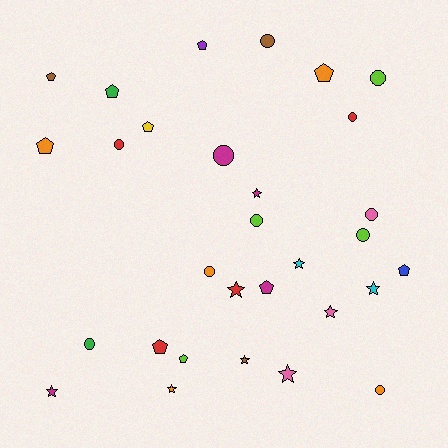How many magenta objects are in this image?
There are 4 magenta objects.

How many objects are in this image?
There are 30 objects.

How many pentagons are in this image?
There are 10 pentagons.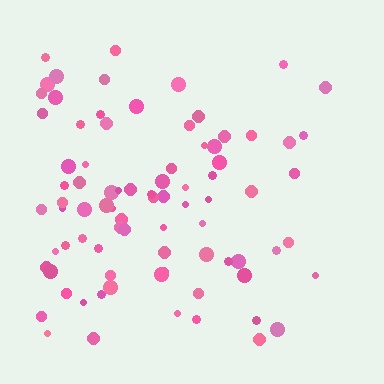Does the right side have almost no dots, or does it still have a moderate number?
Still a moderate number, just noticeably fewer than the left.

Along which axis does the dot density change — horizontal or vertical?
Horizontal.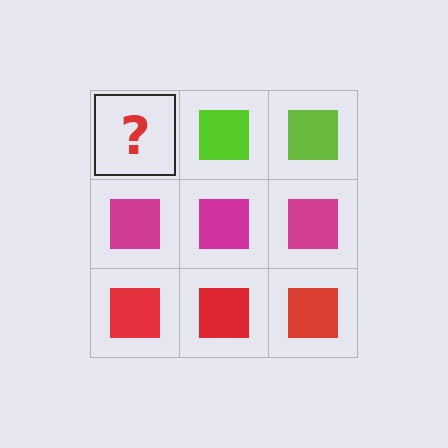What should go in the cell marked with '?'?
The missing cell should contain a lime square.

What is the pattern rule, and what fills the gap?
The rule is that each row has a consistent color. The gap should be filled with a lime square.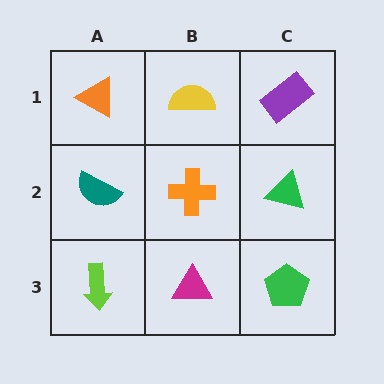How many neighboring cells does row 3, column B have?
3.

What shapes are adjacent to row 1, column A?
A teal semicircle (row 2, column A), a yellow semicircle (row 1, column B).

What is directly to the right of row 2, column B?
A green triangle.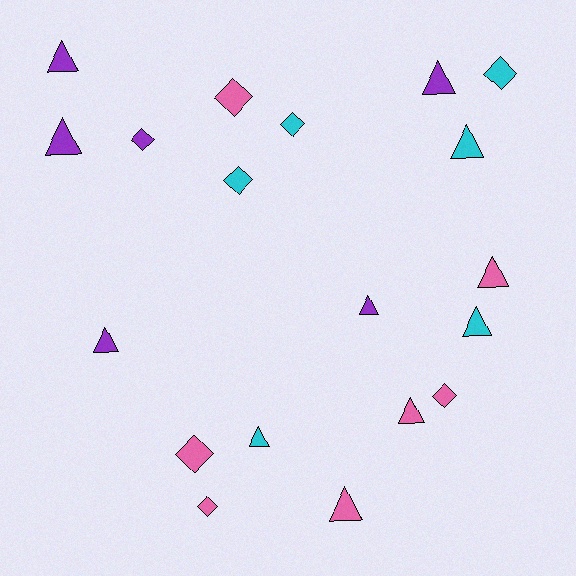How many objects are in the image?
There are 19 objects.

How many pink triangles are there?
There are 3 pink triangles.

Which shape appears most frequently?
Triangle, with 11 objects.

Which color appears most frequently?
Pink, with 7 objects.